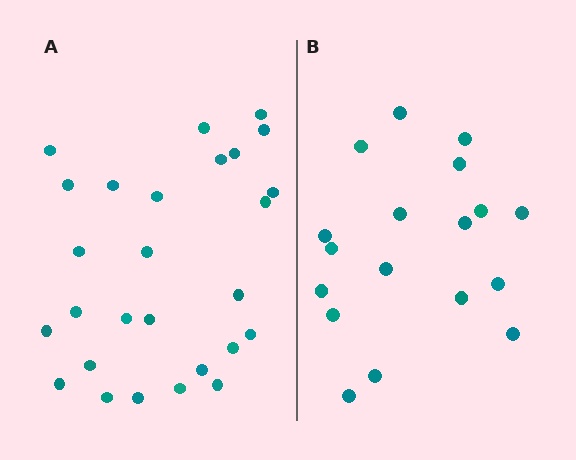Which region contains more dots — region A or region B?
Region A (the left region) has more dots.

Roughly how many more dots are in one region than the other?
Region A has roughly 8 or so more dots than region B.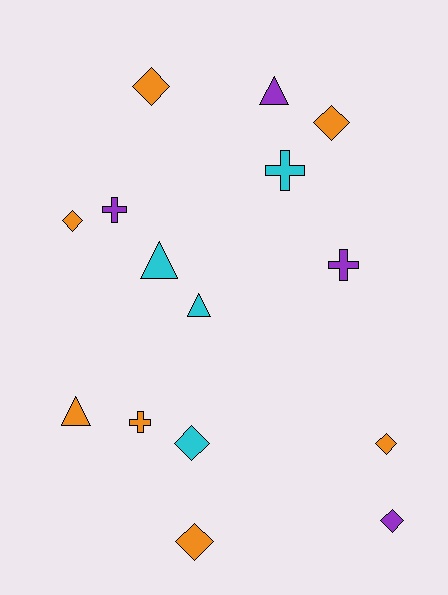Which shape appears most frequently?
Diamond, with 7 objects.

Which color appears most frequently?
Orange, with 7 objects.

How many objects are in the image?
There are 15 objects.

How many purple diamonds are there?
There is 1 purple diamond.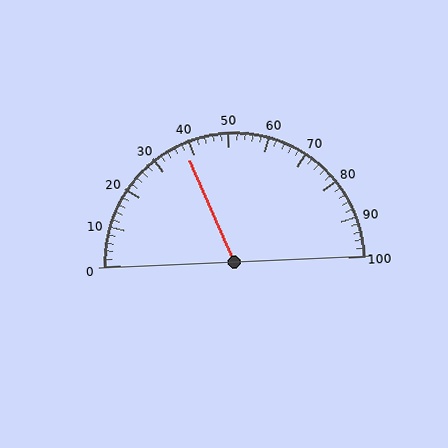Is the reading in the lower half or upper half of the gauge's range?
The reading is in the lower half of the range (0 to 100).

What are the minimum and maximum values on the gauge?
The gauge ranges from 0 to 100.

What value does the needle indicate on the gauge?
The needle indicates approximately 38.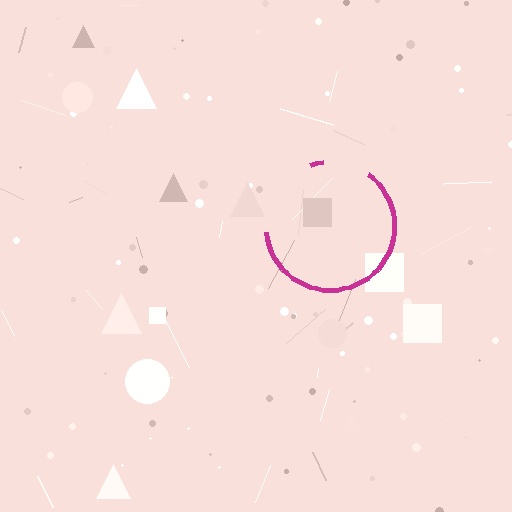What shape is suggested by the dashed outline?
The dashed outline suggests a circle.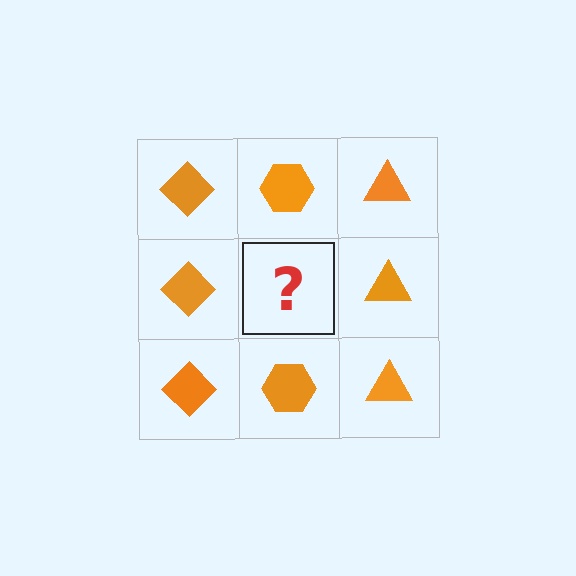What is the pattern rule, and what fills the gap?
The rule is that each column has a consistent shape. The gap should be filled with an orange hexagon.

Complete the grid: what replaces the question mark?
The question mark should be replaced with an orange hexagon.